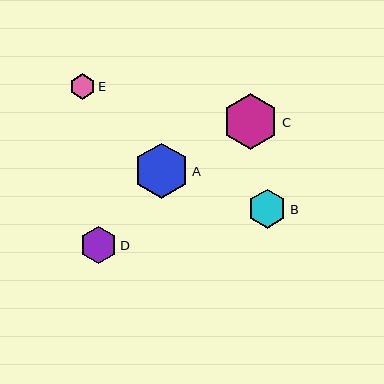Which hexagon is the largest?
Hexagon C is the largest with a size of approximately 56 pixels.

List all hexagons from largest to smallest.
From largest to smallest: C, A, B, D, E.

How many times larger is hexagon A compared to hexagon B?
Hexagon A is approximately 1.4 times the size of hexagon B.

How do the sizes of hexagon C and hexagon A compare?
Hexagon C and hexagon A are approximately the same size.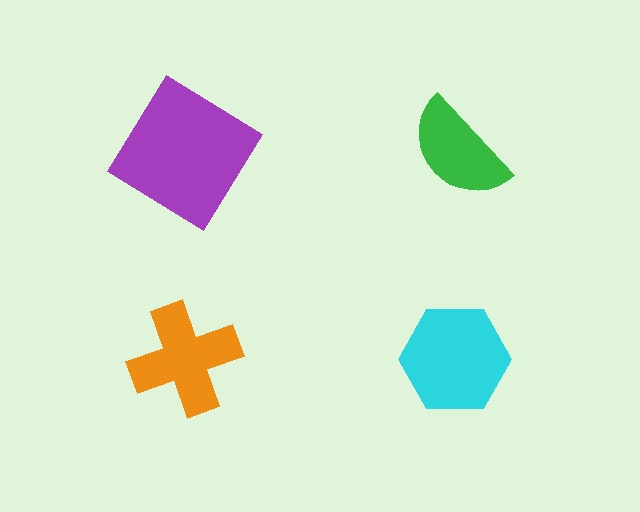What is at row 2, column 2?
A cyan hexagon.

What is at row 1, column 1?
A purple diamond.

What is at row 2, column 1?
An orange cross.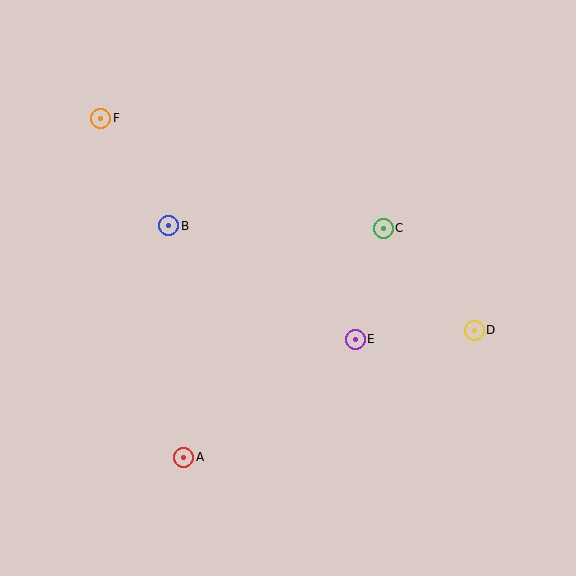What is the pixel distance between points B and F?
The distance between B and F is 127 pixels.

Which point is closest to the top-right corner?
Point C is closest to the top-right corner.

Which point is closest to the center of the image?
Point E at (355, 339) is closest to the center.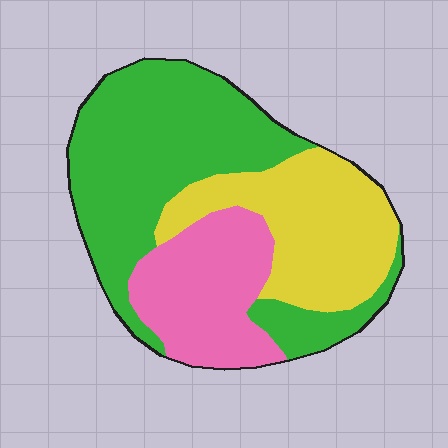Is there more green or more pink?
Green.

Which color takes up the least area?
Pink, at roughly 25%.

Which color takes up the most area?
Green, at roughly 50%.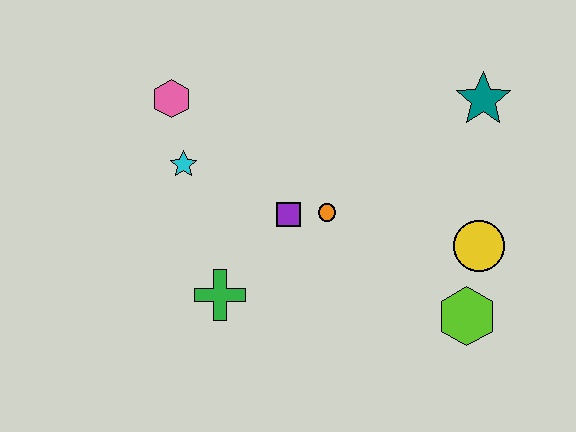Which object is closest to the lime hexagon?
The yellow circle is closest to the lime hexagon.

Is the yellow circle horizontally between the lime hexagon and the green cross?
No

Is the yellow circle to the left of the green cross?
No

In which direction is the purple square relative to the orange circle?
The purple square is to the left of the orange circle.